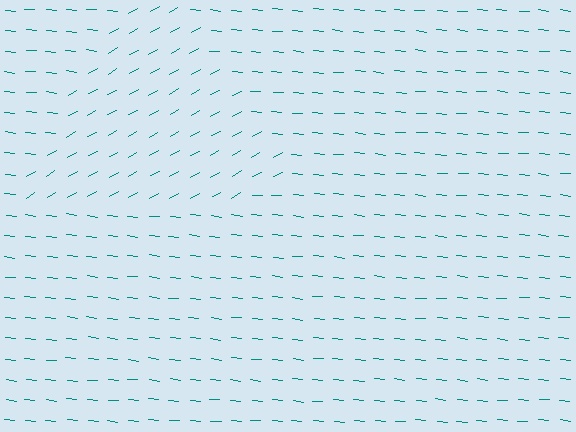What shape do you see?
I see a triangle.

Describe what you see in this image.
The image is filled with small teal line segments. A triangle region in the image has lines oriented differently from the surrounding lines, creating a visible texture boundary.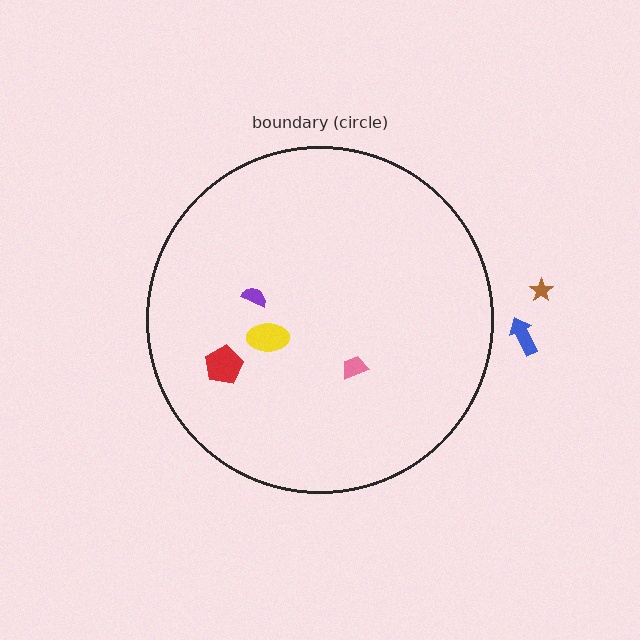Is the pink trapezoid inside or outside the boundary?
Inside.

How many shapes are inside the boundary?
4 inside, 2 outside.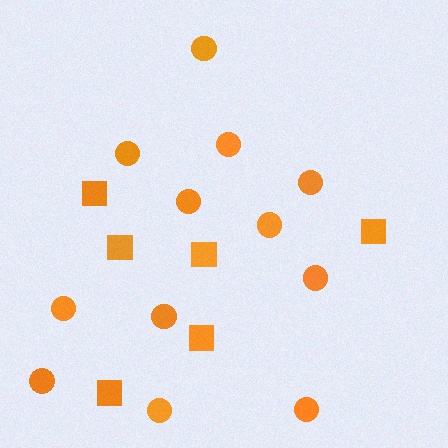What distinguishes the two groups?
There are 2 groups: one group of circles (12) and one group of squares (6).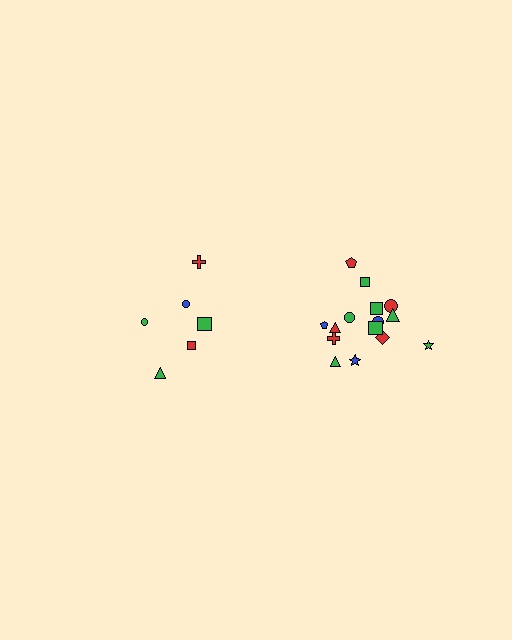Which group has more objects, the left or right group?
The right group.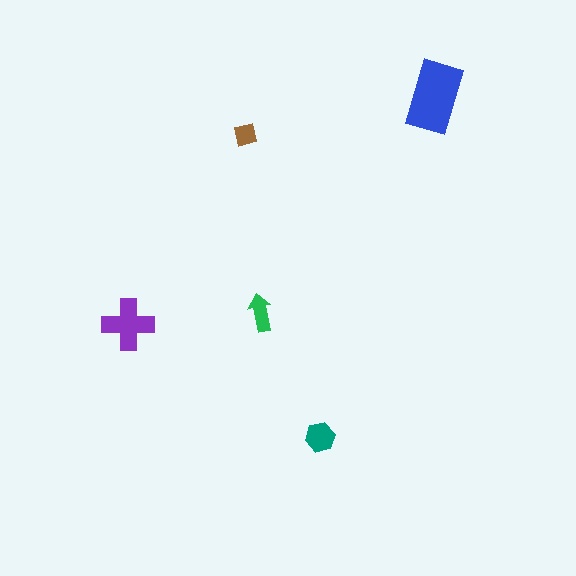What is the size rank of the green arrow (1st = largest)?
4th.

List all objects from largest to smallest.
The blue rectangle, the purple cross, the teal hexagon, the green arrow, the brown square.